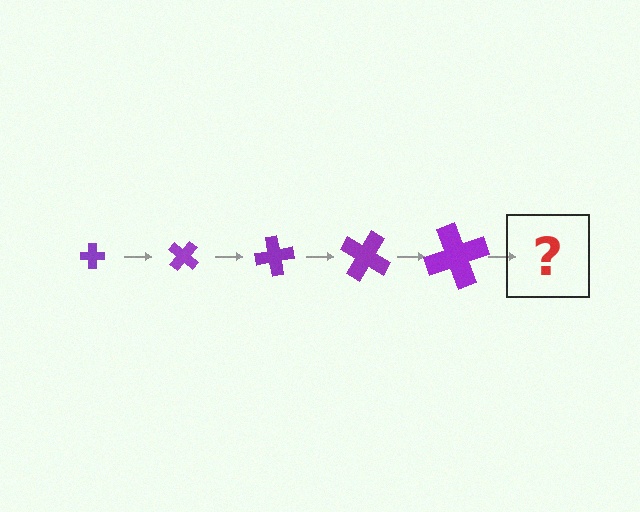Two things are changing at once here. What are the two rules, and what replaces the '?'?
The two rules are that the cross grows larger each step and it rotates 40 degrees each step. The '?' should be a cross, larger than the previous one and rotated 200 degrees from the start.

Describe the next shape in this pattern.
It should be a cross, larger than the previous one and rotated 200 degrees from the start.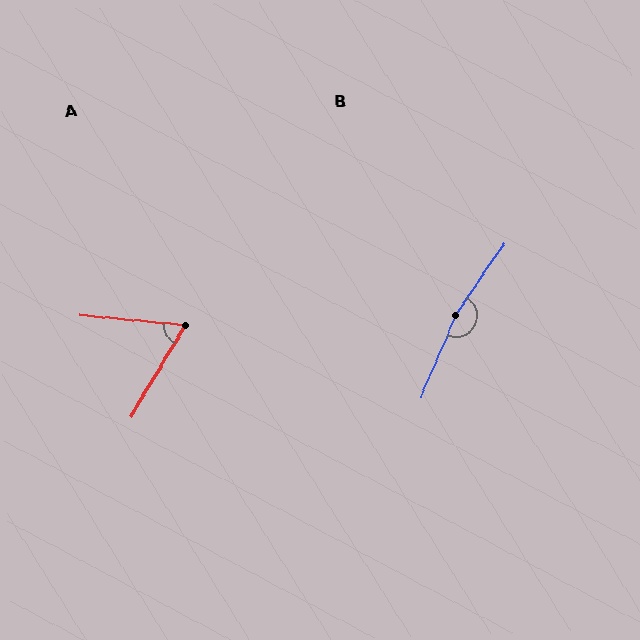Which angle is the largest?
B, at approximately 169 degrees.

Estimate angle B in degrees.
Approximately 169 degrees.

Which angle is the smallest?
A, at approximately 65 degrees.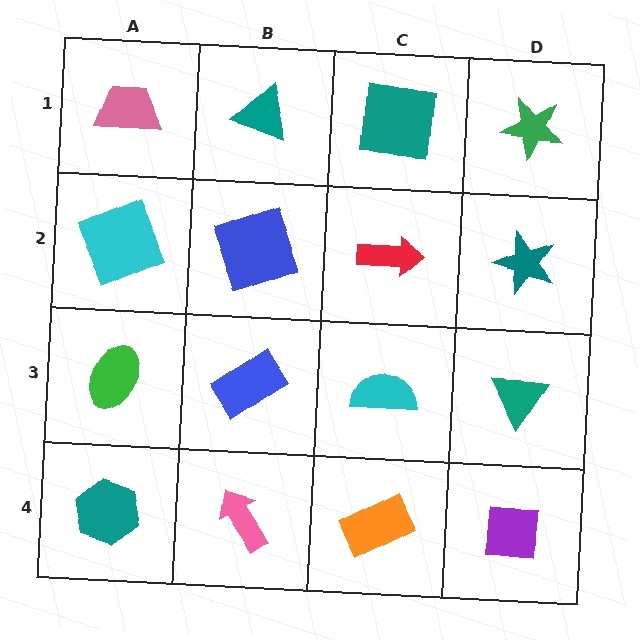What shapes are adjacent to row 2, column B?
A teal triangle (row 1, column B), a blue rectangle (row 3, column B), a cyan square (row 2, column A), a red arrow (row 2, column C).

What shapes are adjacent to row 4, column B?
A blue rectangle (row 3, column B), a teal hexagon (row 4, column A), an orange rectangle (row 4, column C).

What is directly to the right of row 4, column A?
A pink arrow.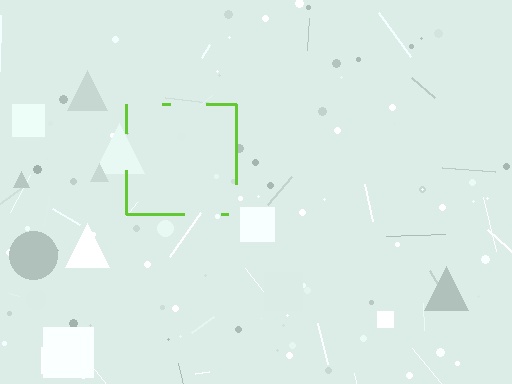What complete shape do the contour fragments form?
The contour fragments form a square.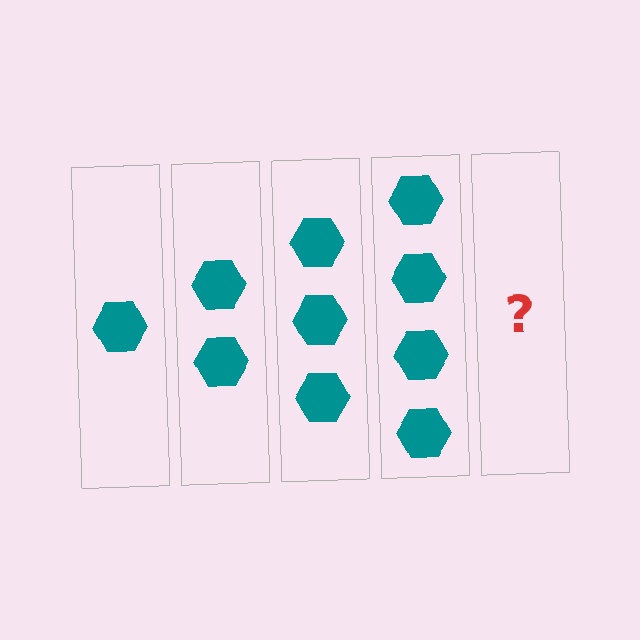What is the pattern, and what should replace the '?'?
The pattern is that each step adds one more hexagon. The '?' should be 5 hexagons.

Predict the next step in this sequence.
The next step is 5 hexagons.